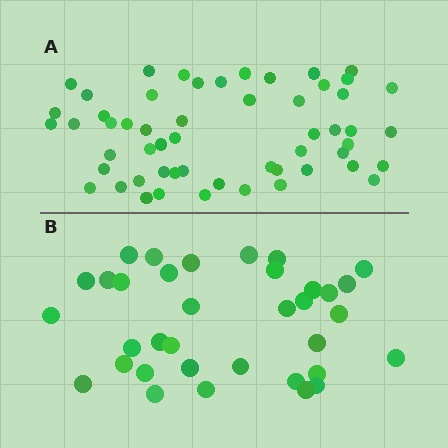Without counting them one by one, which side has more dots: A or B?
Region A (the top region) has more dots.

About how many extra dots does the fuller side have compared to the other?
Region A has approximately 20 more dots than region B.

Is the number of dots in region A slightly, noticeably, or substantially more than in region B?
Region A has substantially more. The ratio is roughly 1.6 to 1.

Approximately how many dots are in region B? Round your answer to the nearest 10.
About 40 dots. (The exact count is 35, which rounds to 40.)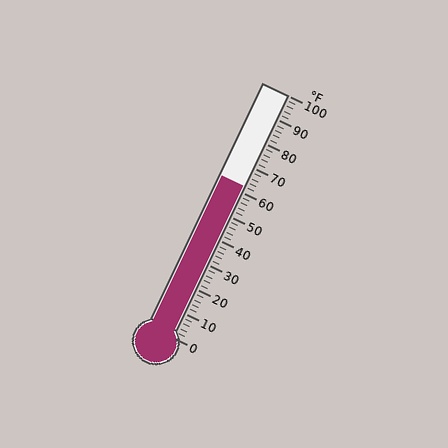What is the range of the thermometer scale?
The thermometer scale ranges from 0°F to 100°F.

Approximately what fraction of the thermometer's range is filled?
The thermometer is filled to approximately 60% of its range.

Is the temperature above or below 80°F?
The temperature is below 80°F.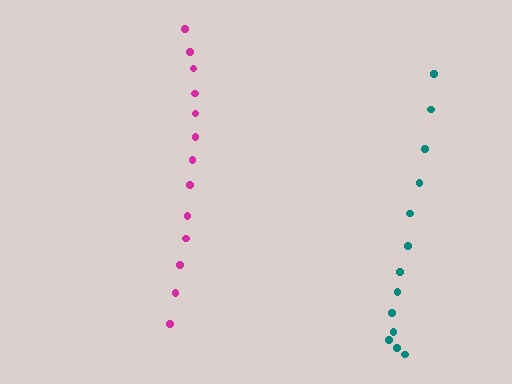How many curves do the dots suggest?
There are 2 distinct paths.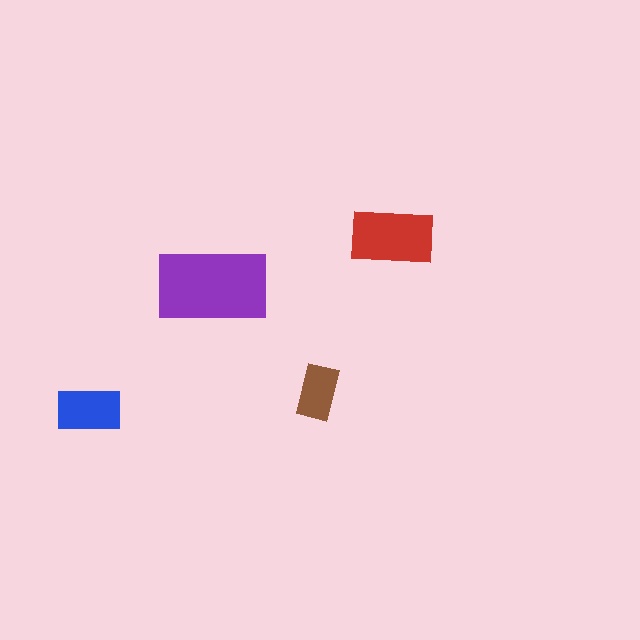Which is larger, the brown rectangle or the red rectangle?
The red one.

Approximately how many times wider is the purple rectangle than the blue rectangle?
About 1.5 times wider.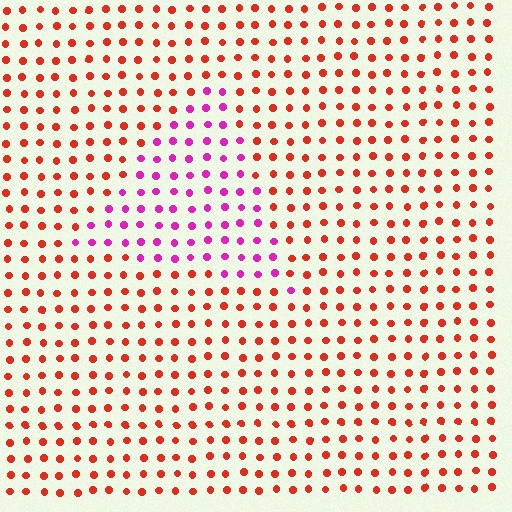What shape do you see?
I see a triangle.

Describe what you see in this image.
The image is filled with small red elements in a uniform arrangement. A triangle-shaped region is visible where the elements are tinted to a slightly different hue, forming a subtle color boundary.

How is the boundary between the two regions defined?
The boundary is defined purely by a slight shift in hue (about 52 degrees). Spacing, size, and orientation are identical on both sides.